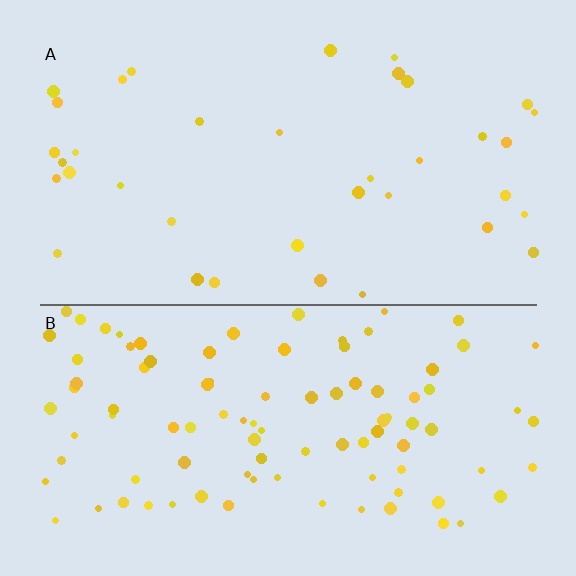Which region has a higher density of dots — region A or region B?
B (the bottom).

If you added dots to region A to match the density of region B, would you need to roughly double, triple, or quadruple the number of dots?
Approximately triple.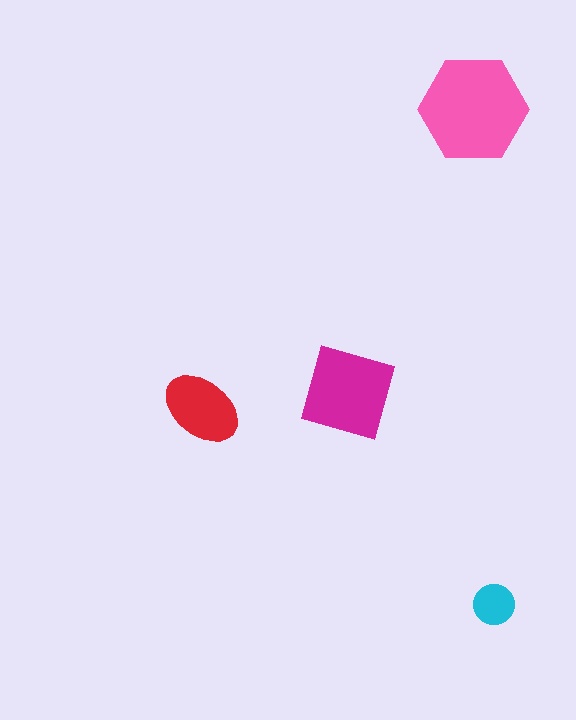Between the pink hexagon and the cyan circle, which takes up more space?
The pink hexagon.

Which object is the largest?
The pink hexagon.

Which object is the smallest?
The cyan circle.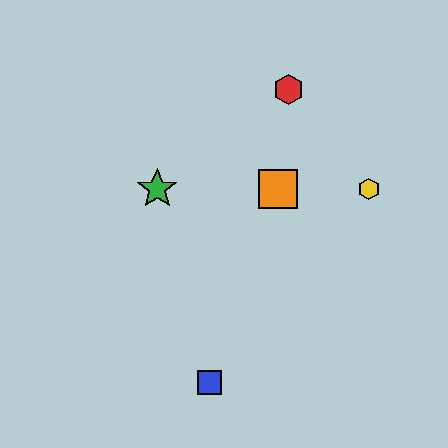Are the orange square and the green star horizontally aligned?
Yes, both are at y≈189.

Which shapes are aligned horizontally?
The green star, the yellow hexagon, the purple star, the orange square are aligned horizontally.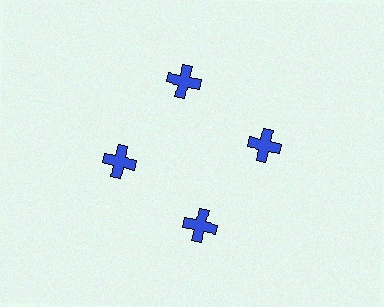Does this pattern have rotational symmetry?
Yes, this pattern has 4-fold rotational symmetry. It looks the same after rotating 90 degrees around the center.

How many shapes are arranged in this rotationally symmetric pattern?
There are 4 shapes, arranged in 4 groups of 1.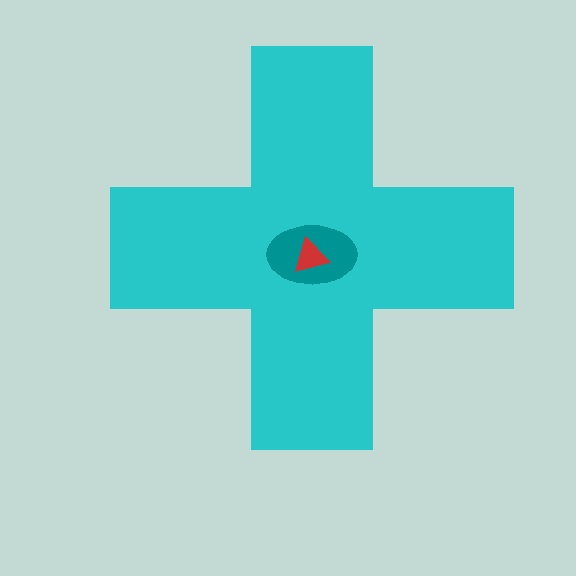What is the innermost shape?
The red triangle.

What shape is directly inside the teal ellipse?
The red triangle.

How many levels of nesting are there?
3.